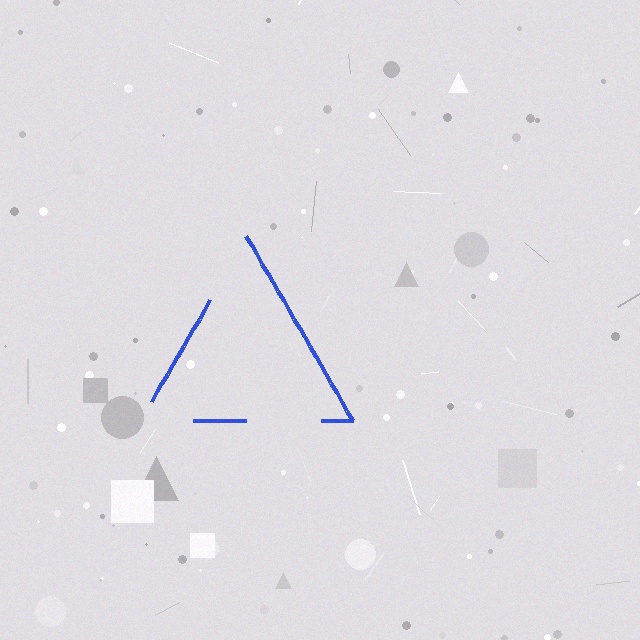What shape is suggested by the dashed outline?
The dashed outline suggests a triangle.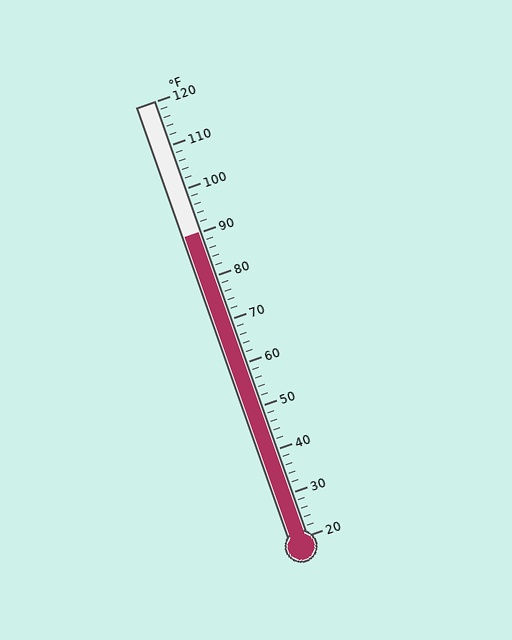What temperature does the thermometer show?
The thermometer shows approximately 90°F.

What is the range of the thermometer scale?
The thermometer scale ranges from 20°F to 120°F.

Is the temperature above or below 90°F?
The temperature is at 90°F.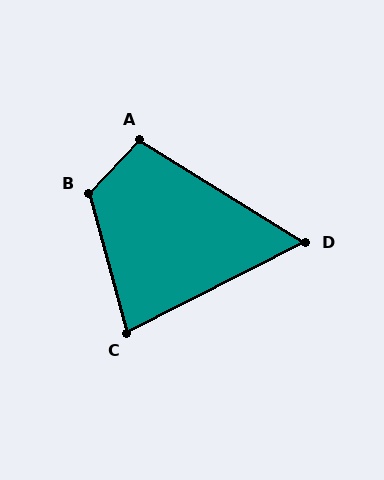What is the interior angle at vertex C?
Approximately 79 degrees (acute).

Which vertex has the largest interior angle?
B, at approximately 121 degrees.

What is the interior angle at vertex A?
Approximately 101 degrees (obtuse).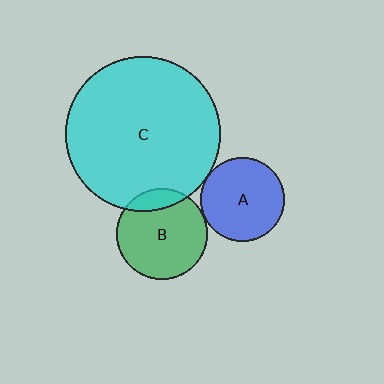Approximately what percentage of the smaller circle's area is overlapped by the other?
Approximately 15%.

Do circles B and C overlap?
Yes.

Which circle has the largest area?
Circle C (cyan).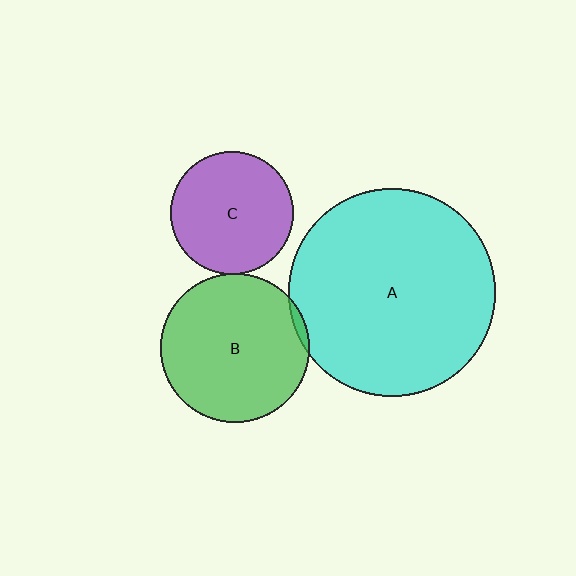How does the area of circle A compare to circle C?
Approximately 2.9 times.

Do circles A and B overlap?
Yes.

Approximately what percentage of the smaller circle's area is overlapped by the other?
Approximately 5%.